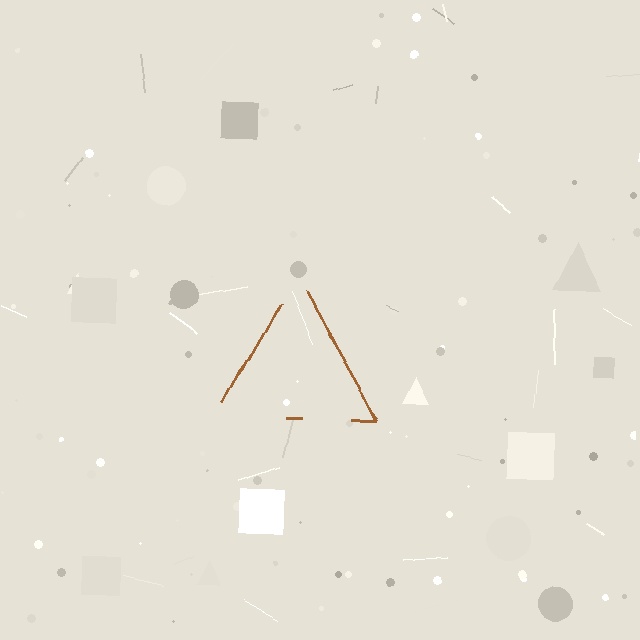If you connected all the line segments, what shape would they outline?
They would outline a triangle.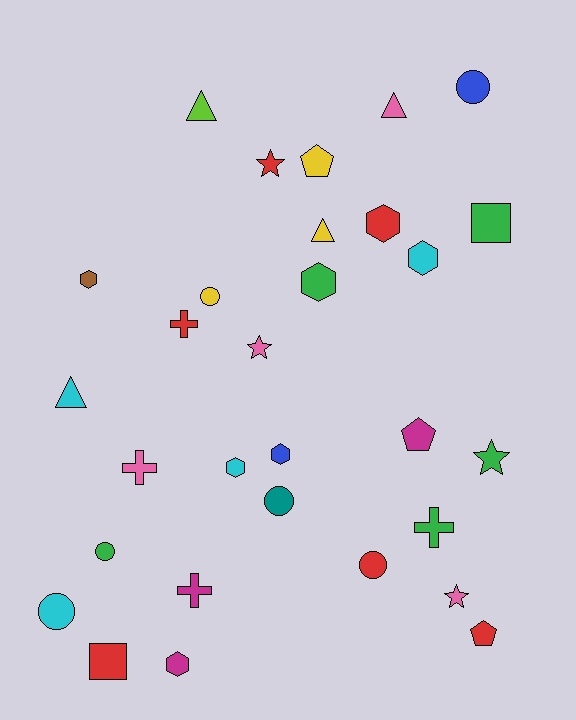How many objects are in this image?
There are 30 objects.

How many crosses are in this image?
There are 4 crosses.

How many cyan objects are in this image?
There are 4 cyan objects.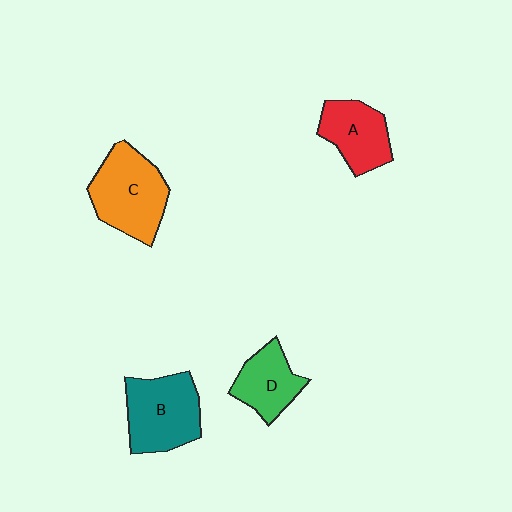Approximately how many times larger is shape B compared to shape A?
Approximately 1.3 times.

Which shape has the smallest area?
Shape D (green).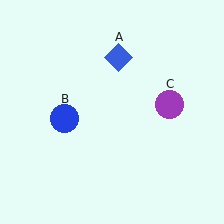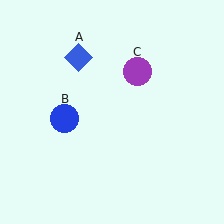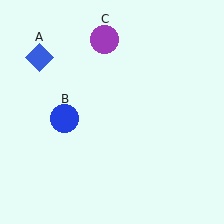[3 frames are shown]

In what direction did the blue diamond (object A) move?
The blue diamond (object A) moved left.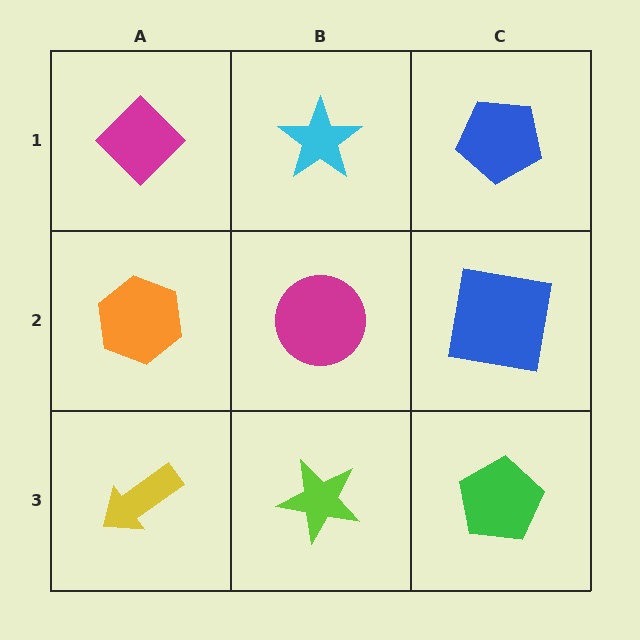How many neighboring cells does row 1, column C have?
2.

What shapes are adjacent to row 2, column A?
A magenta diamond (row 1, column A), a yellow arrow (row 3, column A), a magenta circle (row 2, column B).